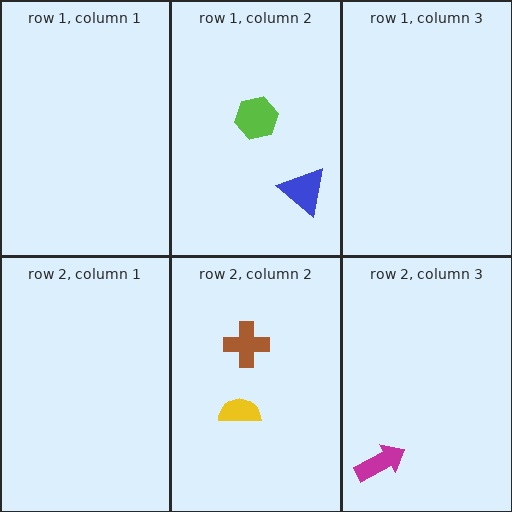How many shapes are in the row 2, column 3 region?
1.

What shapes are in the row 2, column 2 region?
The yellow semicircle, the brown cross.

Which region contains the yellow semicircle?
The row 2, column 2 region.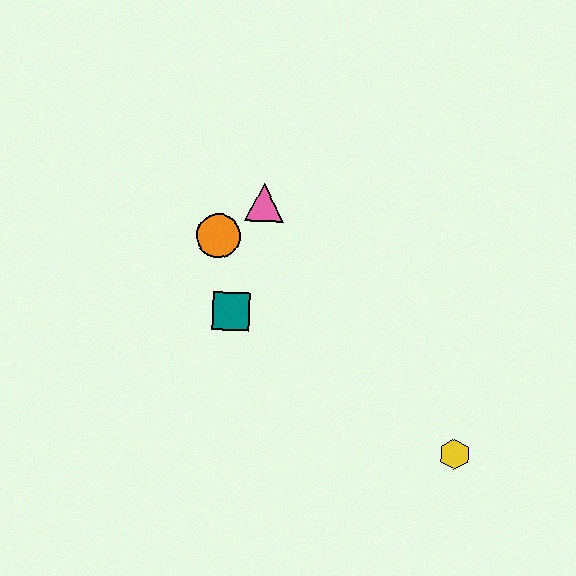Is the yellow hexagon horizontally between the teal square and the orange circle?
No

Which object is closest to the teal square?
The orange circle is closest to the teal square.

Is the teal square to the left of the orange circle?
No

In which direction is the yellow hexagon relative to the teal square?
The yellow hexagon is to the right of the teal square.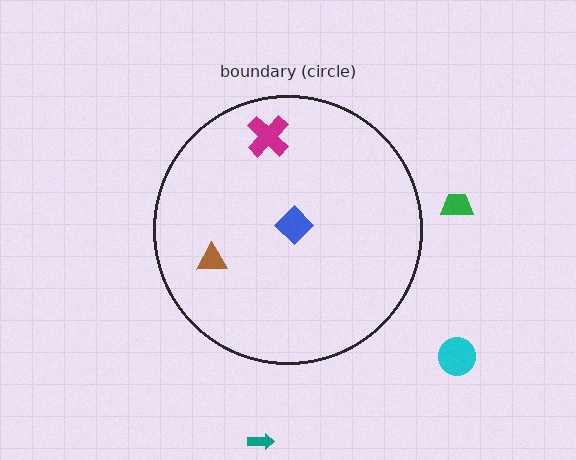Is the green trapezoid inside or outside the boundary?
Outside.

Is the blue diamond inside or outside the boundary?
Inside.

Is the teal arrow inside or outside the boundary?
Outside.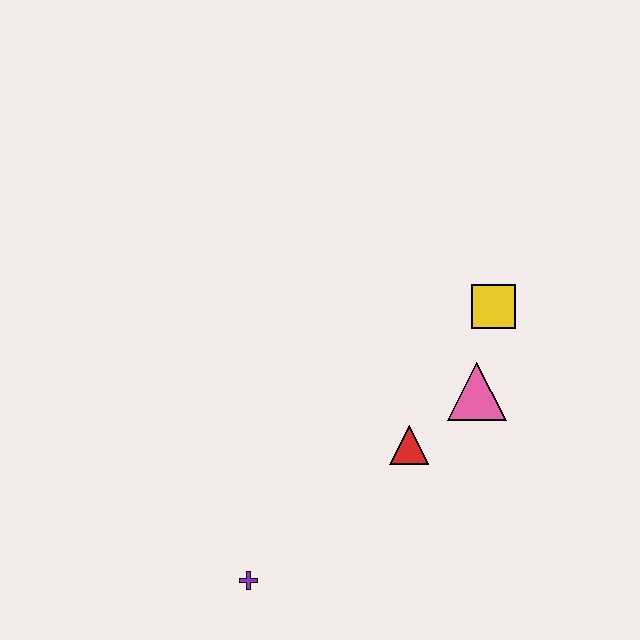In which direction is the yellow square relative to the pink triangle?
The yellow square is above the pink triangle.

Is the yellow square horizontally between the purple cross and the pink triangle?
No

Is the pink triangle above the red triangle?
Yes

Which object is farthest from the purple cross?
The yellow square is farthest from the purple cross.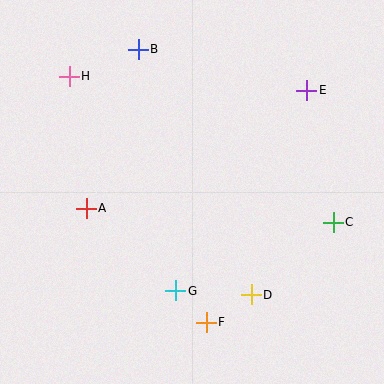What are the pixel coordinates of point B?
Point B is at (138, 50).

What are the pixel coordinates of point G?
Point G is at (176, 291).